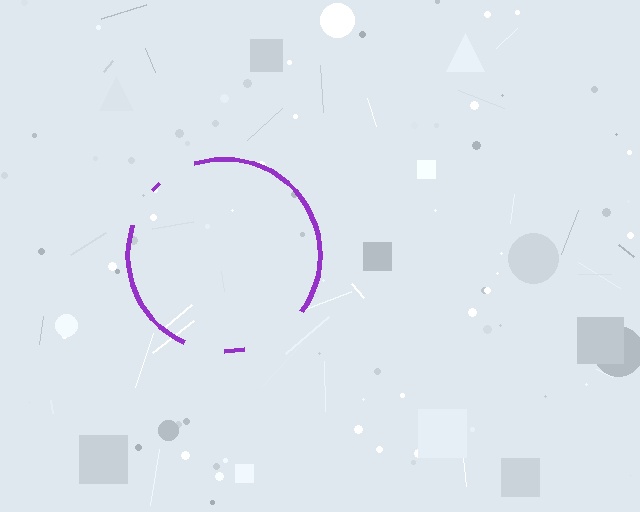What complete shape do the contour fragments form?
The contour fragments form a circle.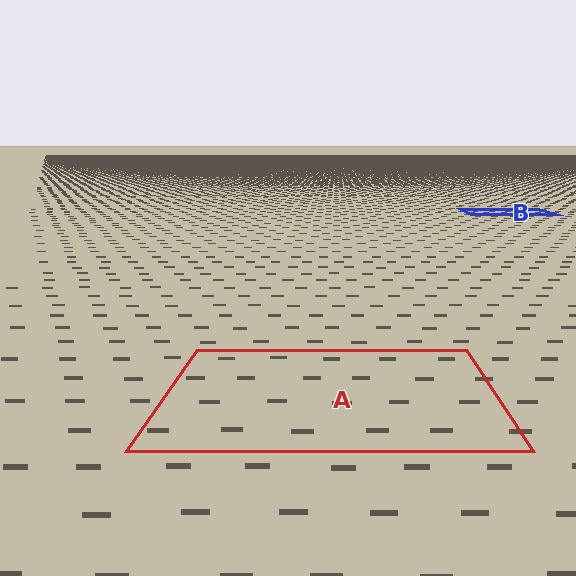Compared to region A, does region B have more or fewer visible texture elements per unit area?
Region B has more texture elements per unit area — they are packed more densely because it is farther away.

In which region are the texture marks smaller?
The texture marks are smaller in region B, because it is farther away.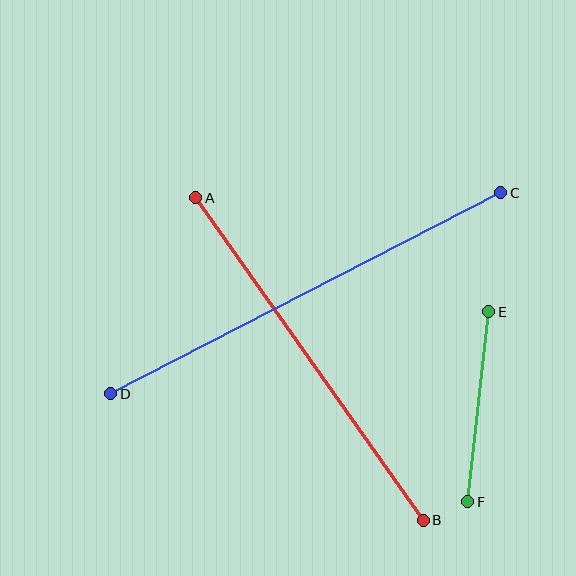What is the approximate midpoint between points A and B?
The midpoint is at approximately (309, 359) pixels.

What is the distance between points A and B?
The distance is approximately 395 pixels.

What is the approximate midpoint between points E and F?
The midpoint is at approximately (478, 407) pixels.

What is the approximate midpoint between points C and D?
The midpoint is at approximately (306, 293) pixels.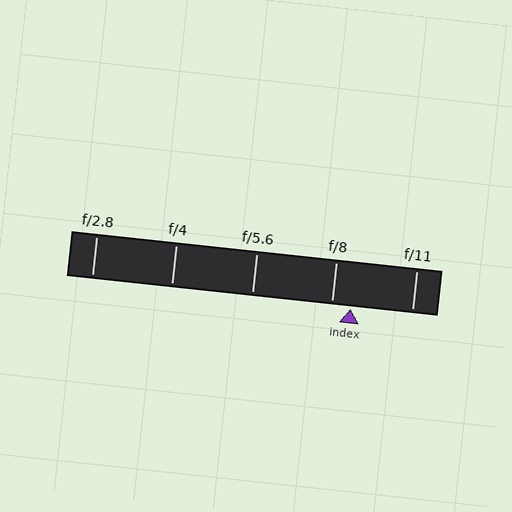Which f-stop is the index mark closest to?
The index mark is closest to f/8.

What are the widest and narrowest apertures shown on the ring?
The widest aperture shown is f/2.8 and the narrowest is f/11.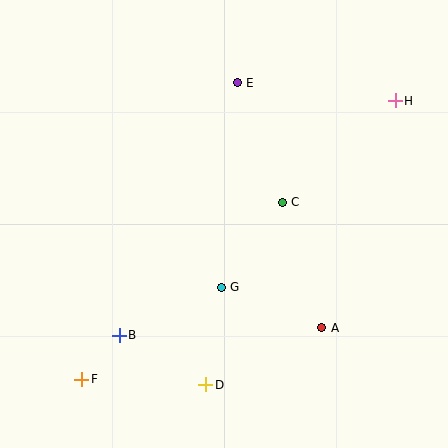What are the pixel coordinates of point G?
Point G is at (221, 287).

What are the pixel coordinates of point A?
Point A is at (322, 328).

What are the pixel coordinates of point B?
Point B is at (119, 335).